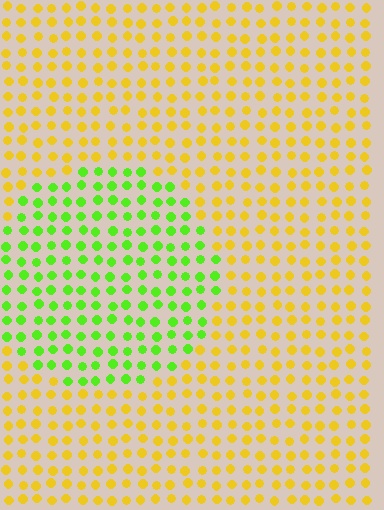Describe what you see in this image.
The image is filled with small yellow elements in a uniform arrangement. A circle-shaped region is visible where the elements are tinted to a slightly different hue, forming a subtle color boundary.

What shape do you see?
I see a circle.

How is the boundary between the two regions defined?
The boundary is defined purely by a slight shift in hue (about 56 degrees). Spacing, size, and orientation are identical on both sides.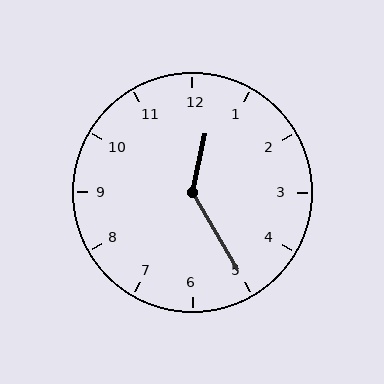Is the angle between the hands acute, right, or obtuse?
It is obtuse.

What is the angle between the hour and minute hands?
Approximately 138 degrees.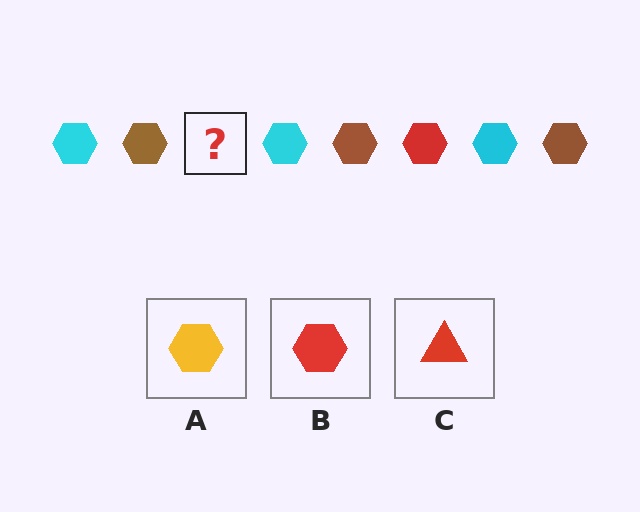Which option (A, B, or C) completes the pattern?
B.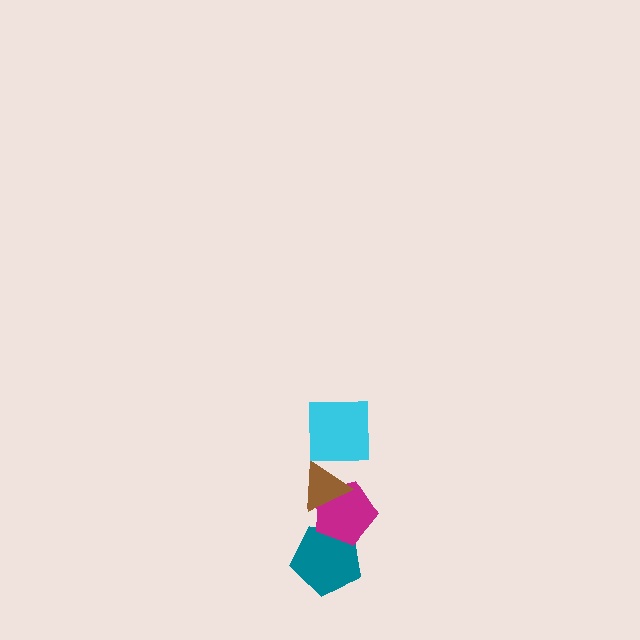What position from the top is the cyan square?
The cyan square is 1st from the top.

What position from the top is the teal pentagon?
The teal pentagon is 4th from the top.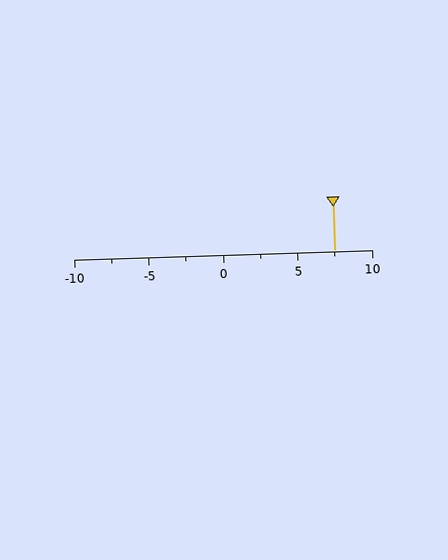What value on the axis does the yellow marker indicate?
The marker indicates approximately 7.5.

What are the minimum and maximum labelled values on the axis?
The axis runs from -10 to 10.